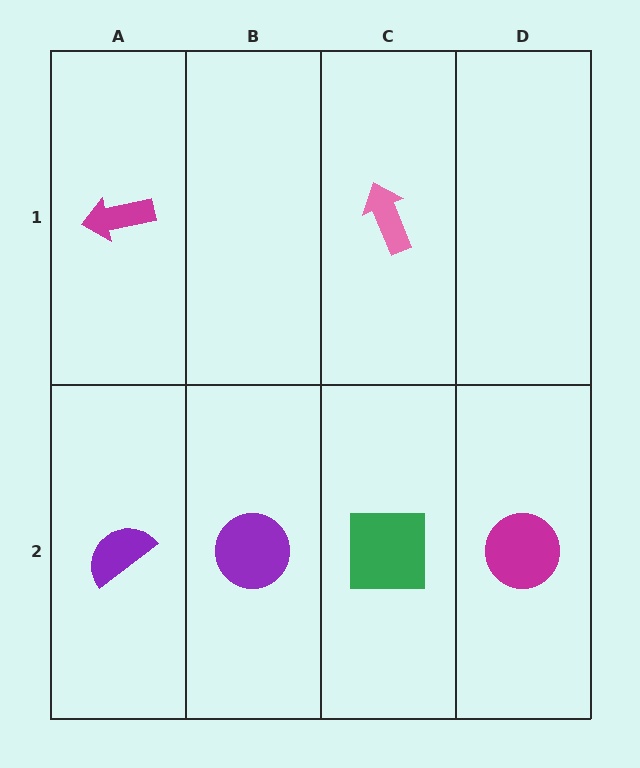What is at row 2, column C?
A green square.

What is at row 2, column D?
A magenta circle.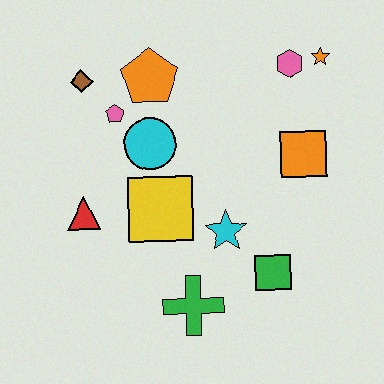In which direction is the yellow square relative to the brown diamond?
The yellow square is below the brown diamond.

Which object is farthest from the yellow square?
The orange star is farthest from the yellow square.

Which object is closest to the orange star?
The pink hexagon is closest to the orange star.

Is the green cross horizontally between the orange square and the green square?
No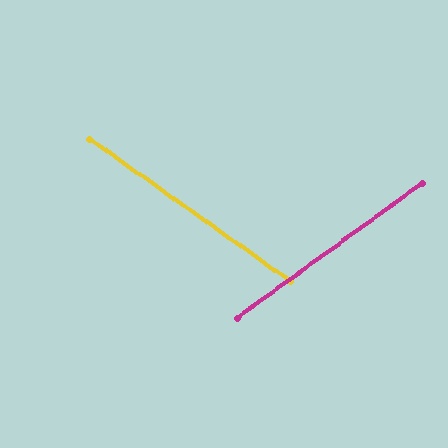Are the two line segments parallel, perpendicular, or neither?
Neither parallel nor perpendicular — they differ by about 71°.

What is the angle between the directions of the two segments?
Approximately 71 degrees.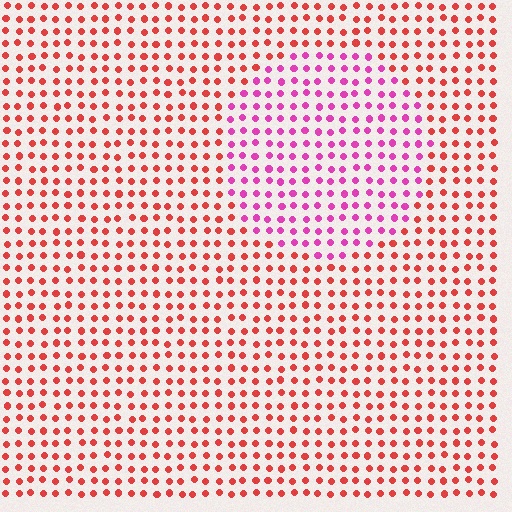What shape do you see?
I see a circle.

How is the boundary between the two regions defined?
The boundary is defined purely by a slight shift in hue (about 45 degrees). Spacing, size, and orientation are identical on both sides.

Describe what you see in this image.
The image is filled with small red elements in a uniform arrangement. A circle-shaped region is visible where the elements are tinted to a slightly different hue, forming a subtle color boundary.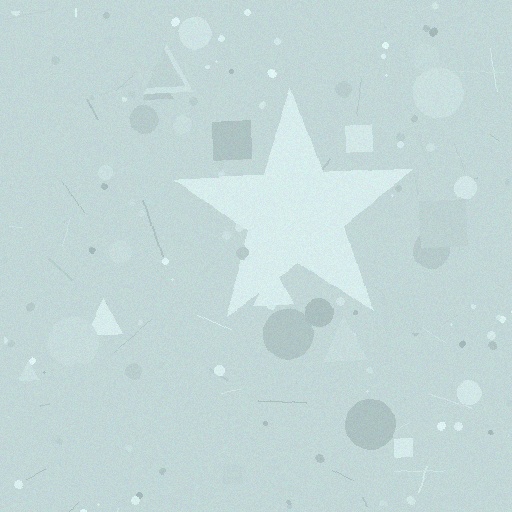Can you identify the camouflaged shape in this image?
The camouflaged shape is a star.